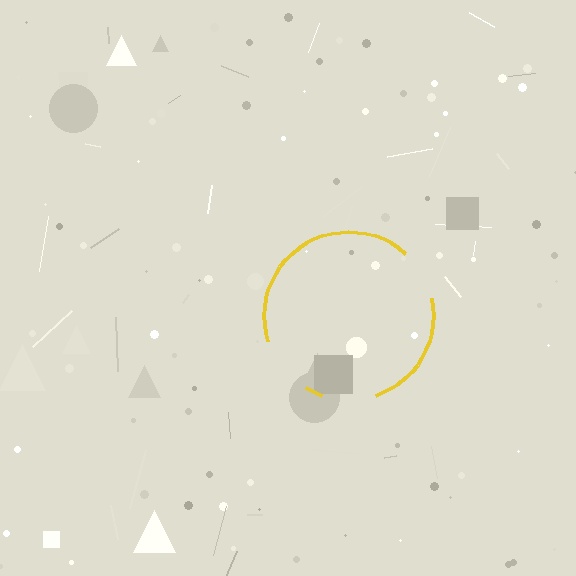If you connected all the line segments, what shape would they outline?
They would outline a circle.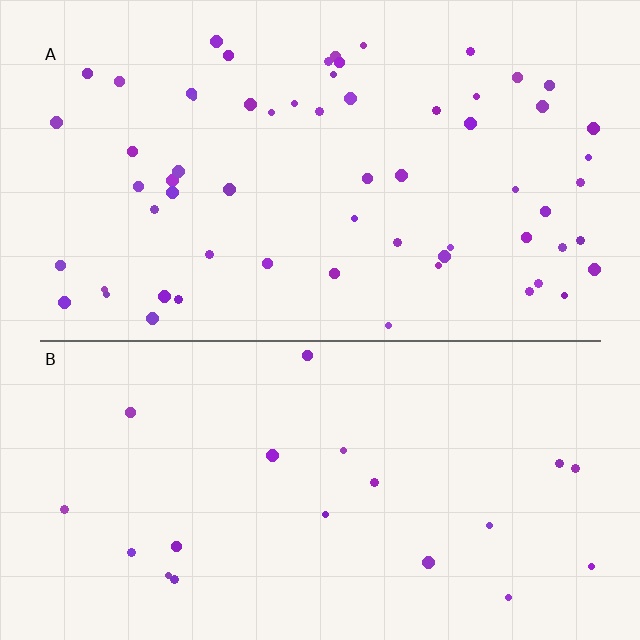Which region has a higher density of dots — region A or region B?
A (the top).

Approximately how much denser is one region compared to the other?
Approximately 3.1× — region A over region B.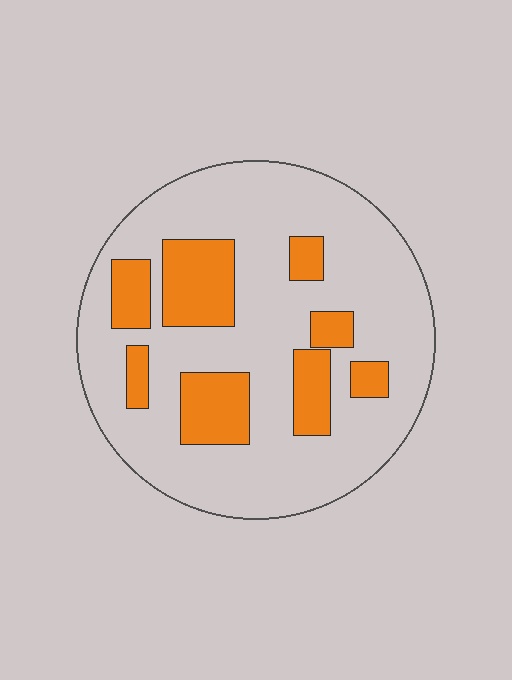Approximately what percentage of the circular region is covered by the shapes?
Approximately 25%.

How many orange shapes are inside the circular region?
8.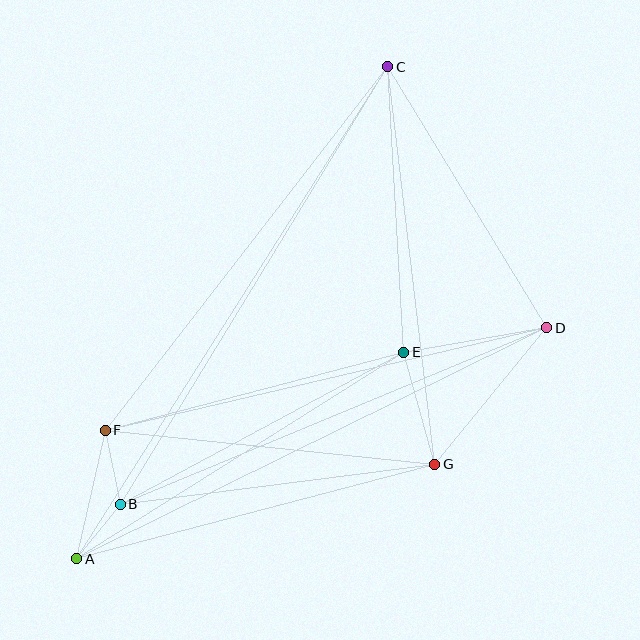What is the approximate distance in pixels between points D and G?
The distance between D and G is approximately 177 pixels.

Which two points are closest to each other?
Points A and B are closest to each other.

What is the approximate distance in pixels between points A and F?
The distance between A and F is approximately 131 pixels.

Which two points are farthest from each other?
Points A and C are farthest from each other.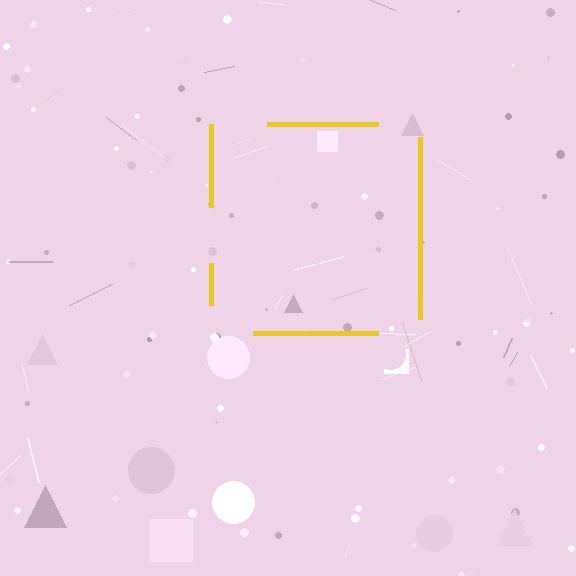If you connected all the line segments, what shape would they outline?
They would outline a square.